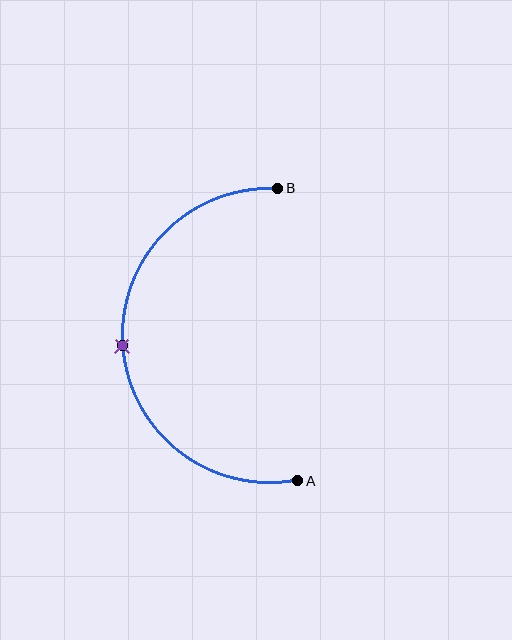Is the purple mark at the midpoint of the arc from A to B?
Yes. The purple mark lies on the arc at equal arc-length from both A and B — it is the arc midpoint.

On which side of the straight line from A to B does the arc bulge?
The arc bulges to the left of the straight line connecting A and B.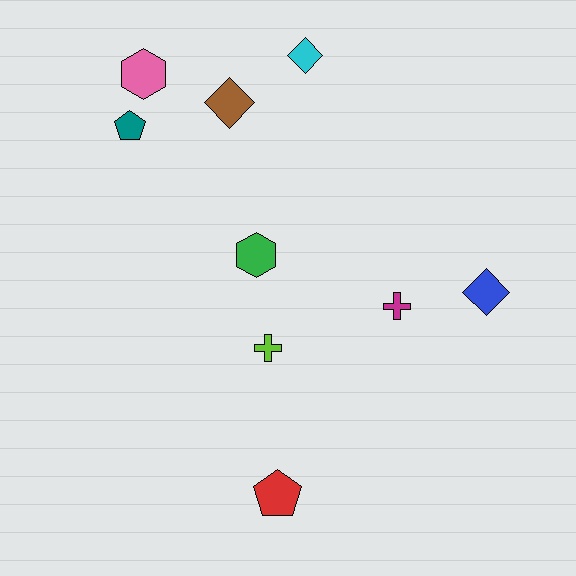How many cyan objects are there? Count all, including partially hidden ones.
There is 1 cyan object.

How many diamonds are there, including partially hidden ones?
There are 3 diamonds.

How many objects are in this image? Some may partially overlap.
There are 9 objects.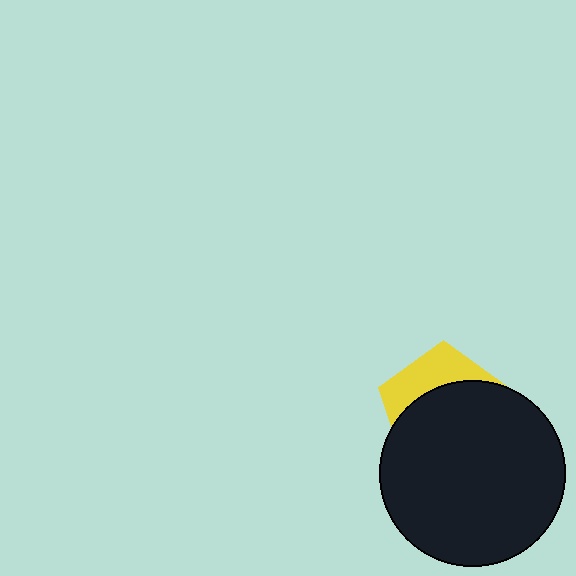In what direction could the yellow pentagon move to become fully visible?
The yellow pentagon could move up. That would shift it out from behind the black circle entirely.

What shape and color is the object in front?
The object in front is a black circle.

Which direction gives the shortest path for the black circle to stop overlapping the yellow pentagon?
Moving down gives the shortest separation.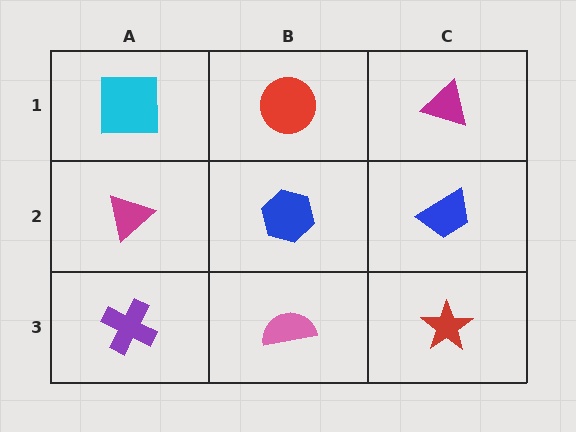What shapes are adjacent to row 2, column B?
A red circle (row 1, column B), a pink semicircle (row 3, column B), a magenta triangle (row 2, column A), a blue trapezoid (row 2, column C).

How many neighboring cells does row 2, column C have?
3.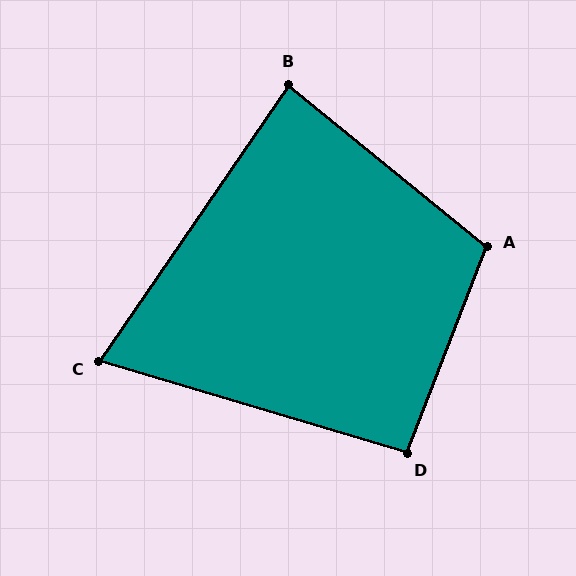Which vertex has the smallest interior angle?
C, at approximately 72 degrees.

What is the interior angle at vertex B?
Approximately 85 degrees (approximately right).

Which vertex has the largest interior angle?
A, at approximately 108 degrees.